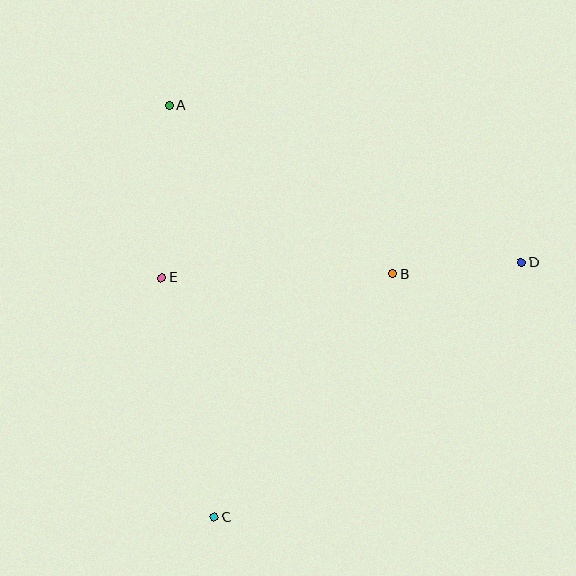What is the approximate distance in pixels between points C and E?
The distance between C and E is approximately 245 pixels.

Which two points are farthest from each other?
Points A and C are farthest from each other.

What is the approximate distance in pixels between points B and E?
The distance between B and E is approximately 231 pixels.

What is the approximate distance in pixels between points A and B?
The distance between A and B is approximately 279 pixels.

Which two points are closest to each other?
Points B and D are closest to each other.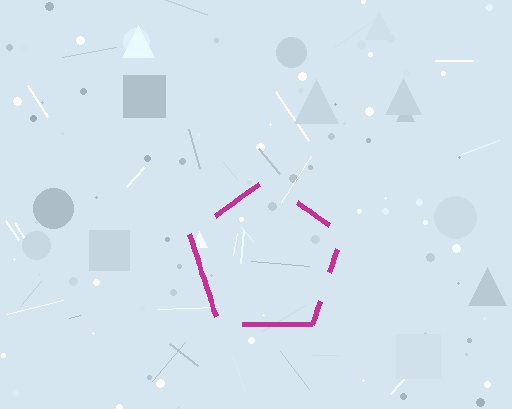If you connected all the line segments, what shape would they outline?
They would outline a pentagon.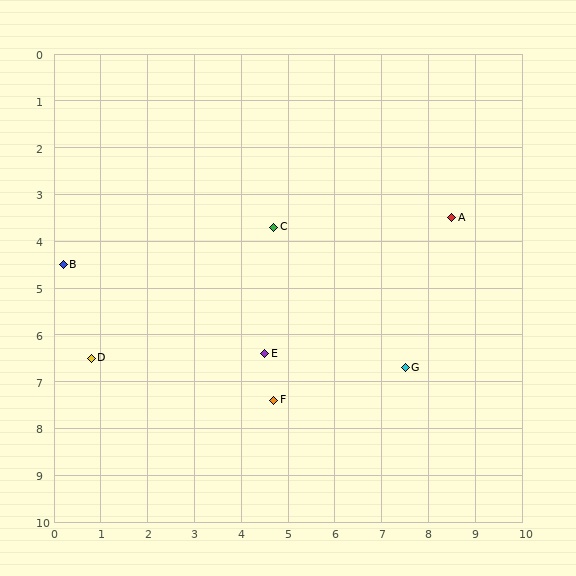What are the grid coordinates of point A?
Point A is at approximately (8.5, 3.5).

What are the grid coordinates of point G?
Point G is at approximately (7.5, 6.7).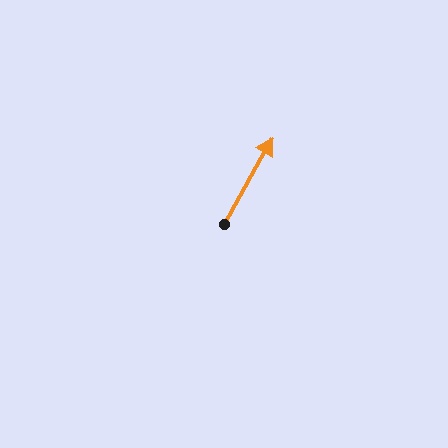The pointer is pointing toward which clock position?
Roughly 1 o'clock.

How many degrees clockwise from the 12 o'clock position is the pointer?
Approximately 29 degrees.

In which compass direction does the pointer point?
Northeast.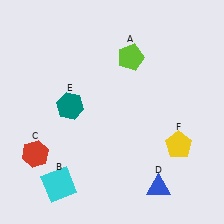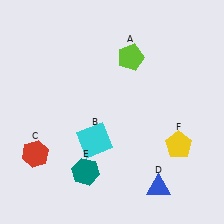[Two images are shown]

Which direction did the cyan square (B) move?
The cyan square (B) moved up.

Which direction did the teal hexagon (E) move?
The teal hexagon (E) moved down.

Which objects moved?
The objects that moved are: the cyan square (B), the teal hexagon (E).